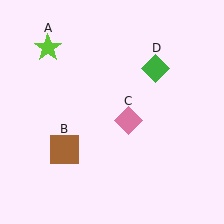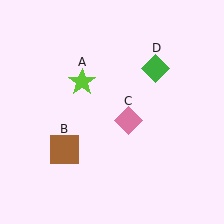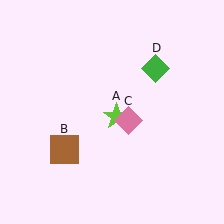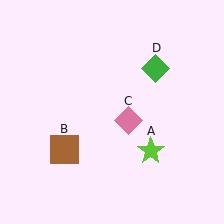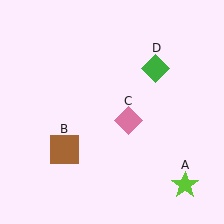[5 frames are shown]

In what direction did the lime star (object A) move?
The lime star (object A) moved down and to the right.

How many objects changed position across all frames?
1 object changed position: lime star (object A).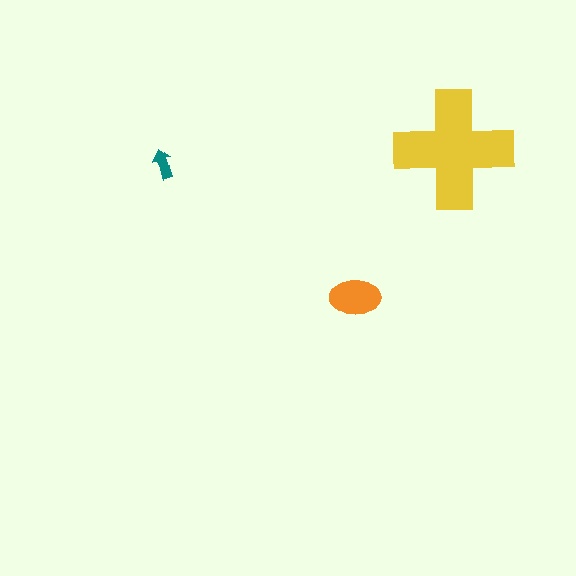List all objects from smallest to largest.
The teal arrow, the orange ellipse, the yellow cross.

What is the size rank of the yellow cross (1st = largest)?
1st.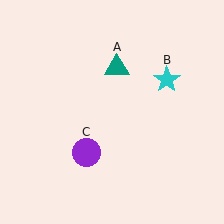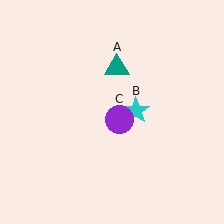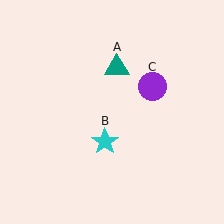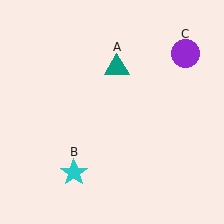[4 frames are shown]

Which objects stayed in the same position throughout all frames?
Teal triangle (object A) remained stationary.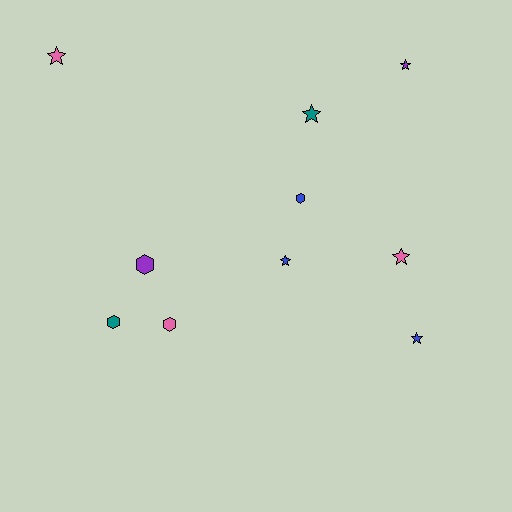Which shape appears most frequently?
Star, with 6 objects.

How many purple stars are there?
There is 1 purple star.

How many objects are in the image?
There are 10 objects.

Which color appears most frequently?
Pink, with 3 objects.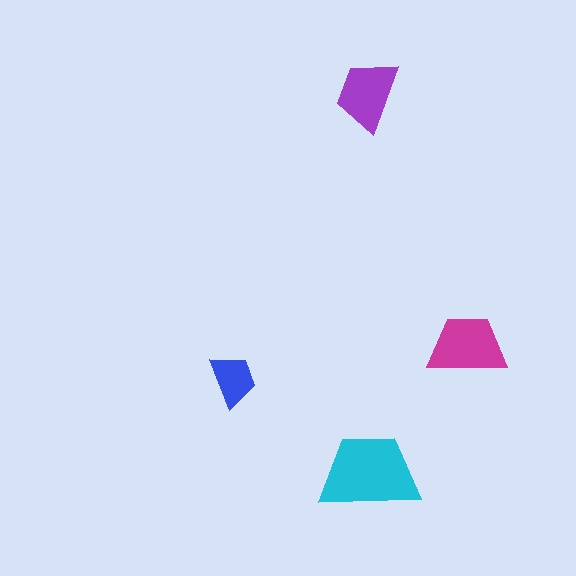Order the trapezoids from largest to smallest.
the cyan one, the magenta one, the purple one, the blue one.